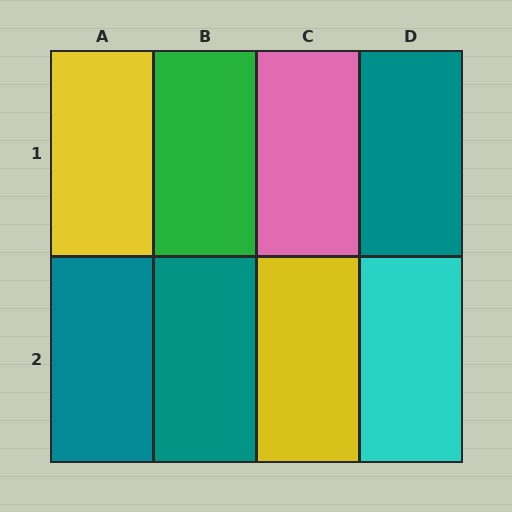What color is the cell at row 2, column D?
Cyan.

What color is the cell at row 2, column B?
Teal.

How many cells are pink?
1 cell is pink.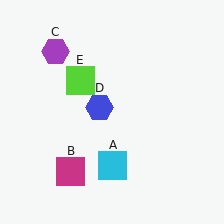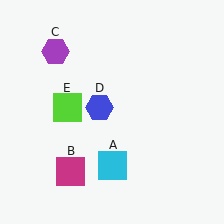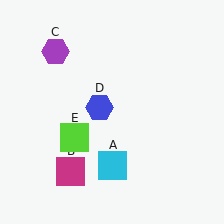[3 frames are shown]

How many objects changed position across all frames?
1 object changed position: lime square (object E).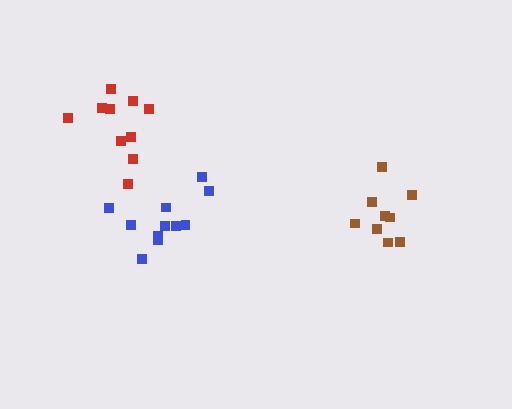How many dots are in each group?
Group 1: 9 dots, Group 2: 10 dots, Group 3: 11 dots (30 total).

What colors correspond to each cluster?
The clusters are colored: brown, red, blue.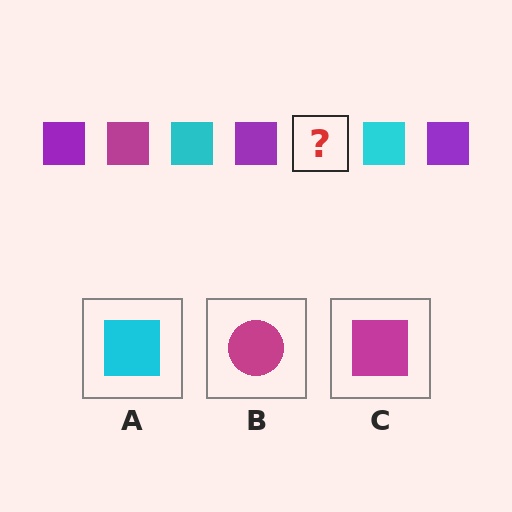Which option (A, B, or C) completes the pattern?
C.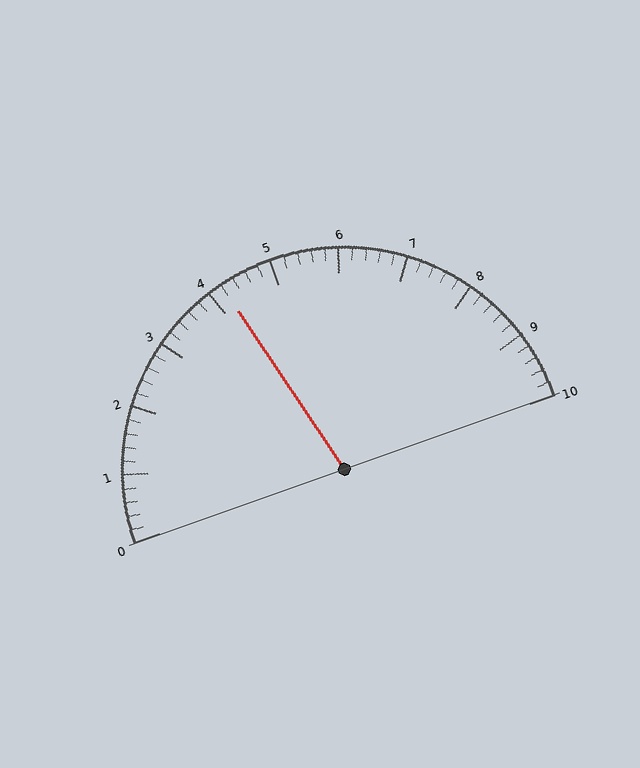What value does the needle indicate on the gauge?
The needle indicates approximately 4.2.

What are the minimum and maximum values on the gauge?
The gauge ranges from 0 to 10.